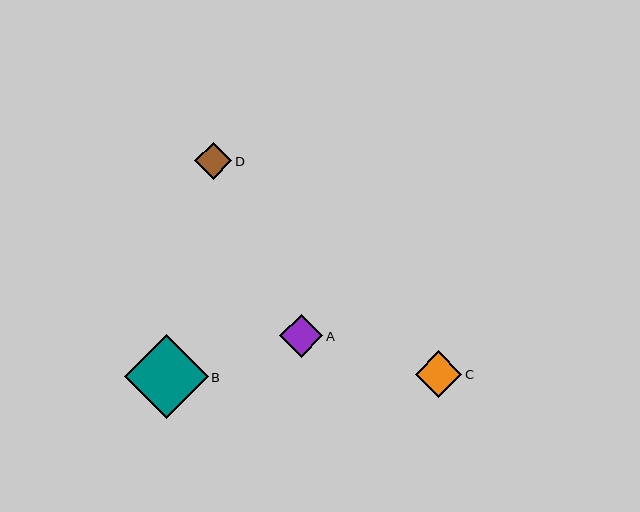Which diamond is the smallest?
Diamond D is the smallest with a size of approximately 37 pixels.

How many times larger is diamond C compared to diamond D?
Diamond C is approximately 1.3 times the size of diamond D.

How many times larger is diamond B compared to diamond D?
Diamond B is approximately 2.3 times the size of diamond D.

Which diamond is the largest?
Diamond B is the largest with a size of approximately 84 pixels.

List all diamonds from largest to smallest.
From largest to smallest: B, C, A, D.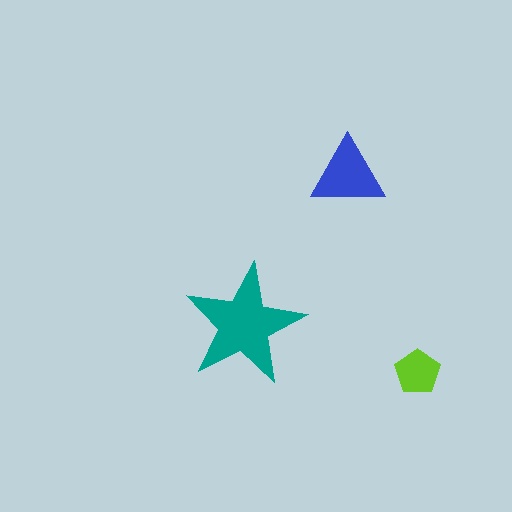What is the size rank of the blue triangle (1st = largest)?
2nd.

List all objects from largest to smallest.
The teal star, the blue triangle, the lime pentagon.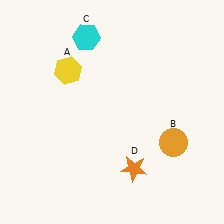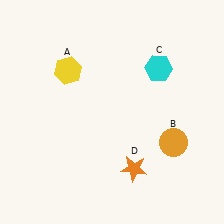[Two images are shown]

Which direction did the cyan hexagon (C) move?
The cyan hexagon (C) moved right.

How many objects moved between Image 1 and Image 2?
1 object moved between the two images.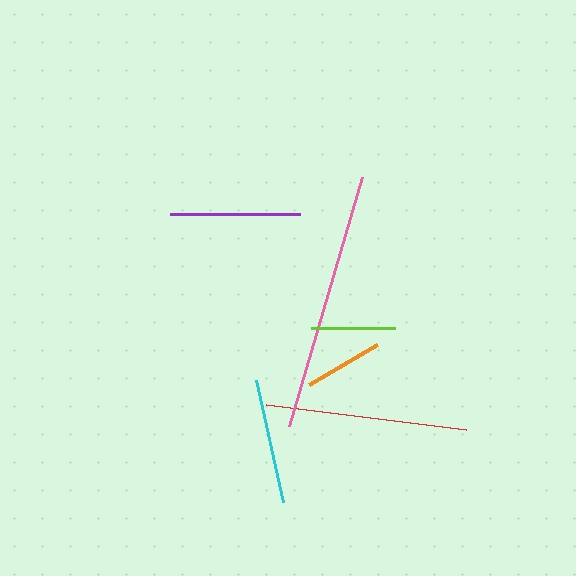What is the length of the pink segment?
The pink segment is approximately 259 pixels long.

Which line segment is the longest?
The pink line is the longest at approximately 259 pixels.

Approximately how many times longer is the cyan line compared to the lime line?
The cyan line is approximately 1.5 times the length of the lime line.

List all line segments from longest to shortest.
From longest to shortest: pink, red, purple, cyan, lime, orange.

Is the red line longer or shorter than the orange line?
The red line is longer than the orange line.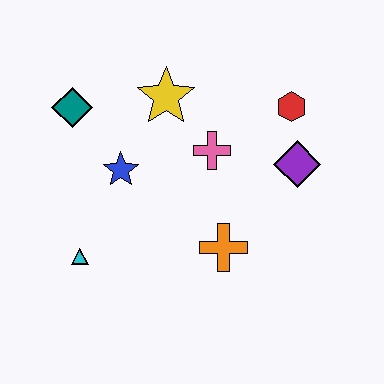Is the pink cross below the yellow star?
Yes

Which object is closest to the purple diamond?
The red hexagon is closest to the purple diamond.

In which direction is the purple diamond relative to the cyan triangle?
The purple diamond is to the right of the cyan triangle.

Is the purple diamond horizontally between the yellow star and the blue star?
No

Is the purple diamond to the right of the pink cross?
Yes